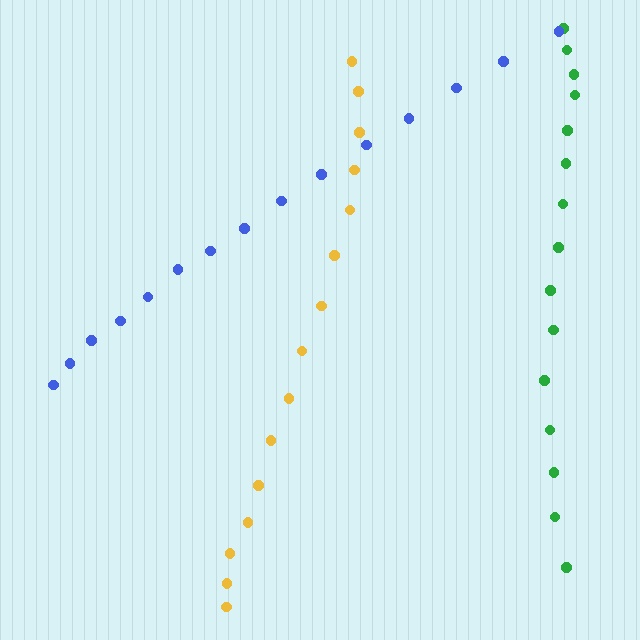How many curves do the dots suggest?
There are 3 distinct paths.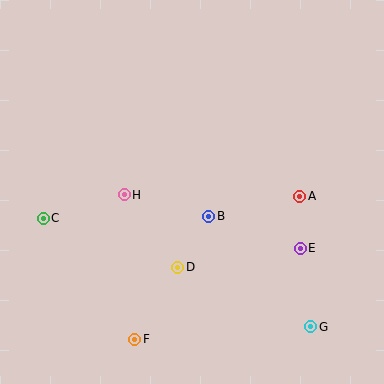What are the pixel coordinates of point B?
Point B is at (209, 216).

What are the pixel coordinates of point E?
Point E is at (300, 248).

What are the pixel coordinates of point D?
Point D is at (178, 267).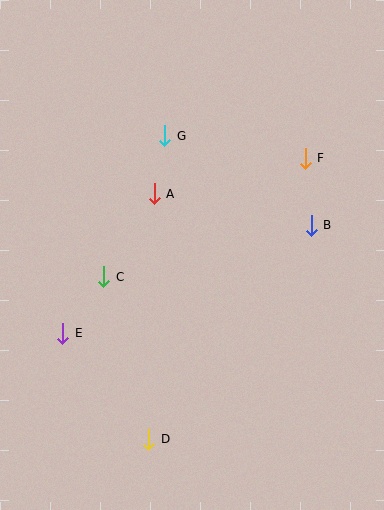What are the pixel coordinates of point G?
Point G is at (165, 136).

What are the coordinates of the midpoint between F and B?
The midpoint between F and B is at (308, 192).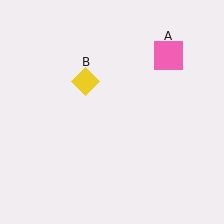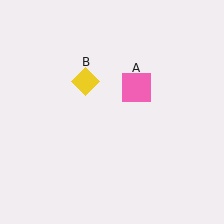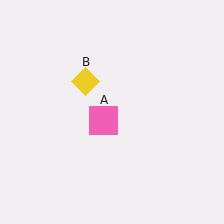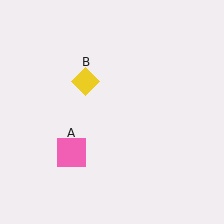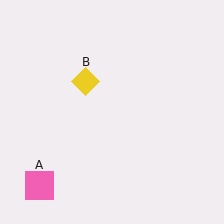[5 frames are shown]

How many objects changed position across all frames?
1 object changed position: pink square (object A).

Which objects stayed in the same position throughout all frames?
Yellow diamond (object B) remained stationary.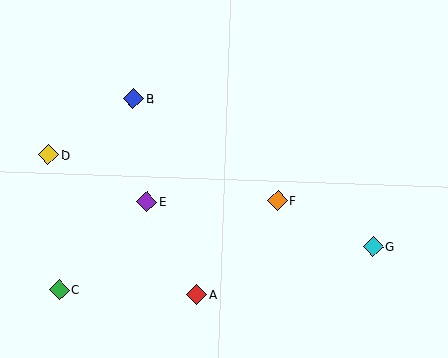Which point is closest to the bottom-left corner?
Point C is closest to the bottom-left corner.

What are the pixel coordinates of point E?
Point E is at (147, 201).